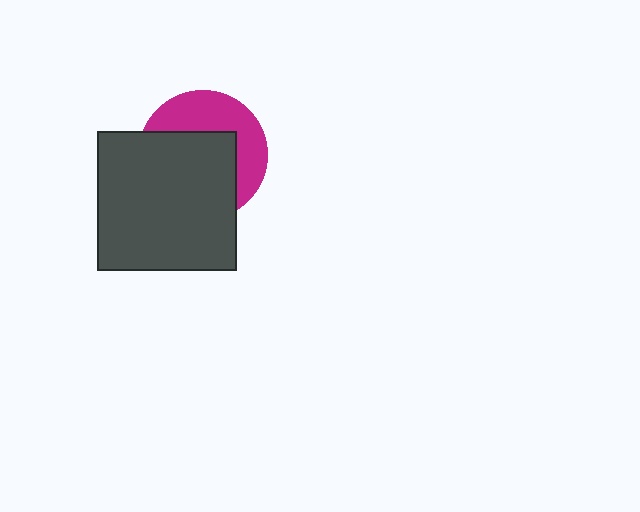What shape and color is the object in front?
The object in front is a dark gray square.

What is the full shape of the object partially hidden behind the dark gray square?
The partially hidden object is a magenta circle.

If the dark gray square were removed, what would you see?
You would see the complete magenta circle.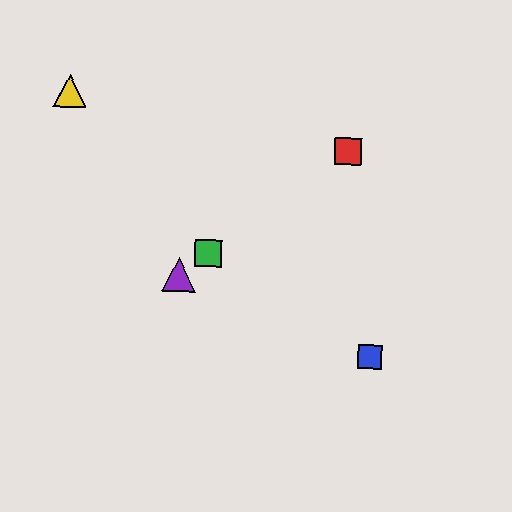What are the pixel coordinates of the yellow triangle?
The yellow triangle is at (70, 91).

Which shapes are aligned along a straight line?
The red square, the green square, the purple triangle are aligned along a straight line.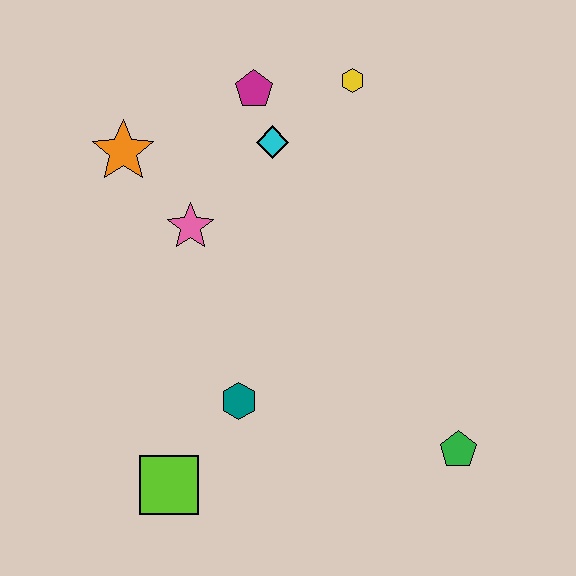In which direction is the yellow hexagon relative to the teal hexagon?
The yellow hexagon is above the teal hexagon.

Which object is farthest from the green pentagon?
The orange star is farthest from the green pentagon.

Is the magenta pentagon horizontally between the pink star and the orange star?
No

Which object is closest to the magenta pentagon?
The cyan diamond is closest to the magenta pentagon.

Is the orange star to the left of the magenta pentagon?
Yes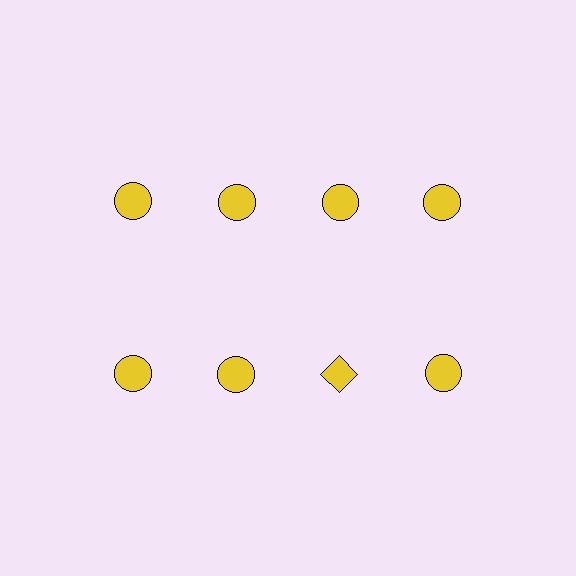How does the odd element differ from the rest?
It has a different shape: diamond instead of circle.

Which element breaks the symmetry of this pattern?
The yellow diamond in the second row, center column breaks the symmetry. All other shapes are yellow circles.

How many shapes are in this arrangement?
There are 8 shapes arranged in a grid pattern.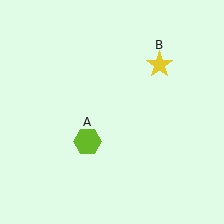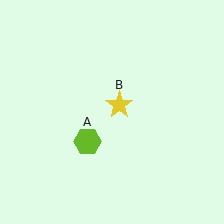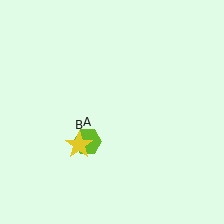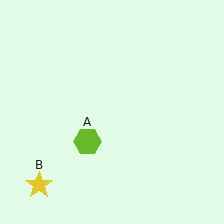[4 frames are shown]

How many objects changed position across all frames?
1 object changed position: yellow star (object B).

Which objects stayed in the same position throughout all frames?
Lime hexagon (object A) remained stationary.